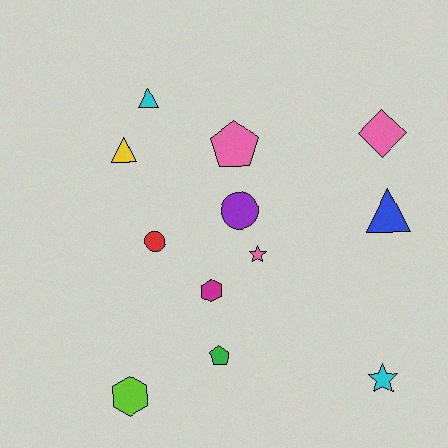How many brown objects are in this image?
There are no brown objects.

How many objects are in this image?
There are 12 objects.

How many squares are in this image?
There are no squares.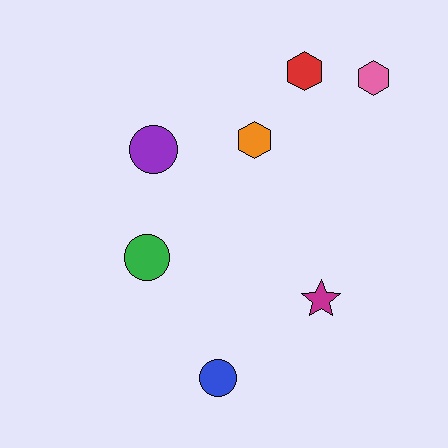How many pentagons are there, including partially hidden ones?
There are no pentagons.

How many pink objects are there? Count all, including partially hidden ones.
There is 1 pink object.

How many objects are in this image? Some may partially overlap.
There are 7 objects.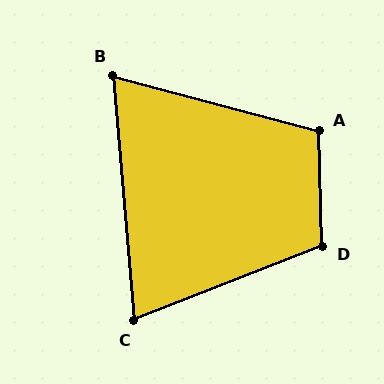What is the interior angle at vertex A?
Approximately 106 degrees (obtuse).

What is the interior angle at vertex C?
Approximately 74 degrees (acute).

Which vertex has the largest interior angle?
D, at approximately 110 degrees.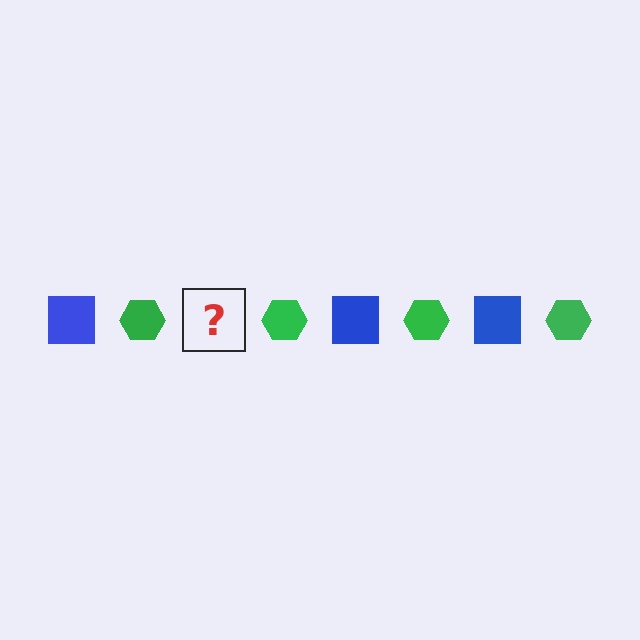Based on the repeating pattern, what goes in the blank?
The blank should be a blue square.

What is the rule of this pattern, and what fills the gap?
The rule is that the pattern alternates between blue square and green hexagon. The gap should be filled with a blue square.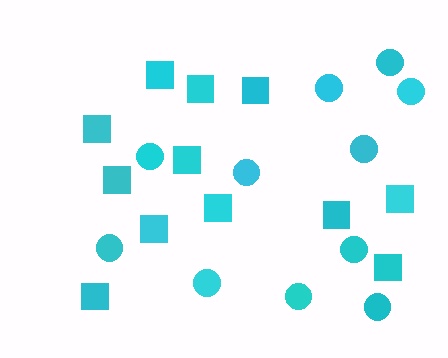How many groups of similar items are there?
There are 2 groups: one group of circles (11) and one group of squares (12).